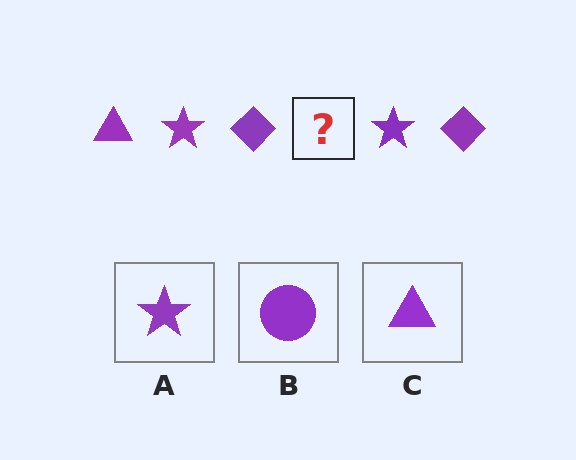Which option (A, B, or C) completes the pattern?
C.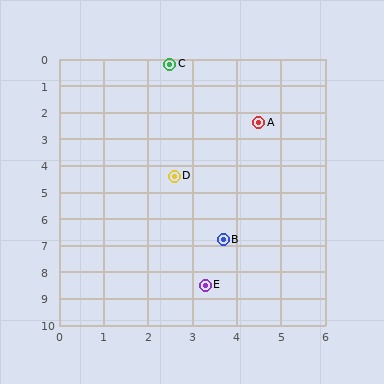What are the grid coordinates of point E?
Point E is at approximately (3.3, 8.5).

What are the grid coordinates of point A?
Point A is at approximately (4.5, 2.4).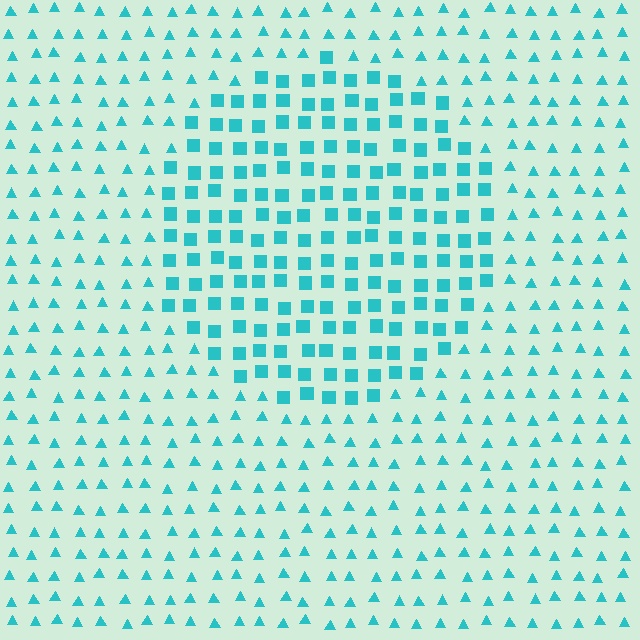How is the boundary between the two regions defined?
The boundary is defined by a change in element shape: squares inside vs. triangles outside. All elements share the same color and spacing.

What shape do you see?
I see a circle.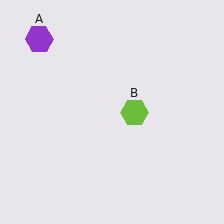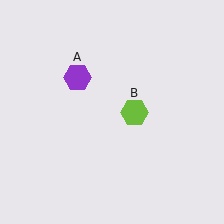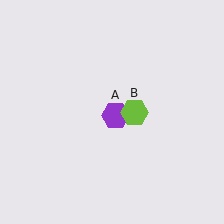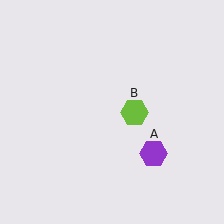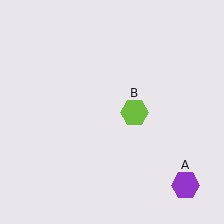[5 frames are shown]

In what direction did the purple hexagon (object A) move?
The purple hexagon (object A) moved down and to the right.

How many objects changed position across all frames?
1 object changed position: purple hexagon (object A).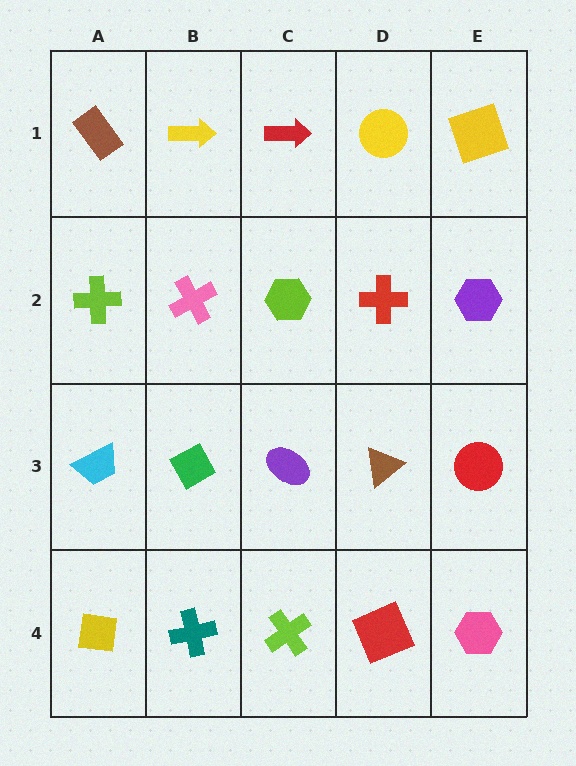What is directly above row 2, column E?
A yellow square.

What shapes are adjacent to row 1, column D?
A red cross (row 2, column D), a red arrow (row 1, column C), a yellow square (row 1, column E).